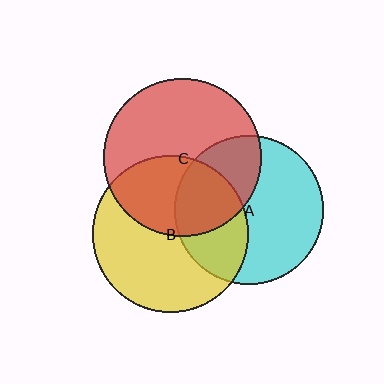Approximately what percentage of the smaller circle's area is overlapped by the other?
Approximately 35%.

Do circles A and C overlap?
Yes.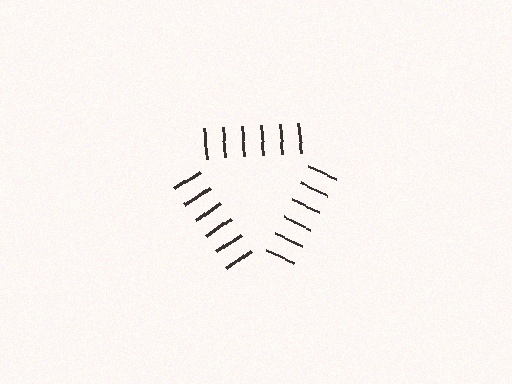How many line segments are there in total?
18 — 6 along each of the 3 edges.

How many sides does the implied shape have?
3 sides — the line-ends trace a triangle.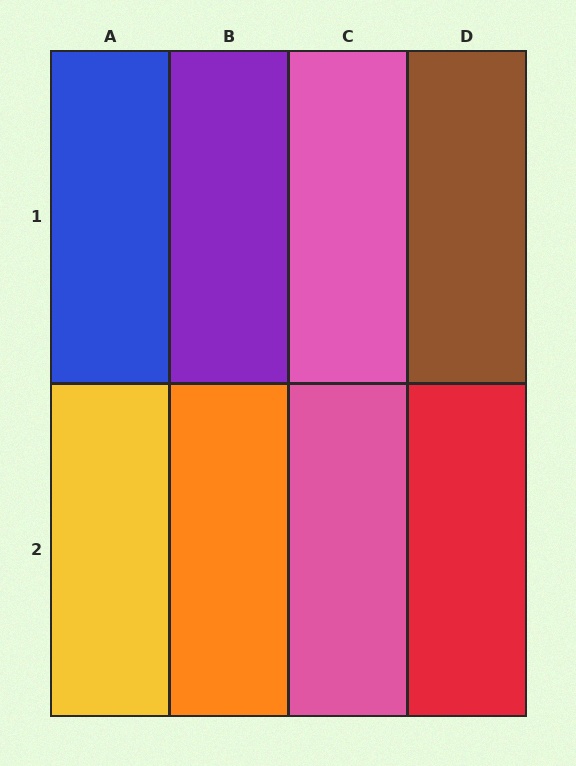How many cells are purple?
1 cell is purple.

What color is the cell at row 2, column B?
Orange.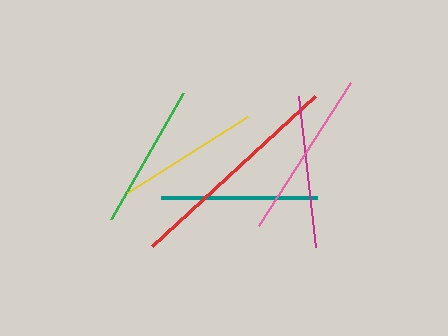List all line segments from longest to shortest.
From longest to shortest: red, pink, teal, magenta, green, yellow.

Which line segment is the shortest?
The yellow line is the shortest at approximately 142 pixels.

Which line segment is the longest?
The red line is the longest at approximately 221 pixels.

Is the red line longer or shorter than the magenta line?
The red line is longer than the magenta line.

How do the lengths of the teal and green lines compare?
The teal and green lines are approximately the same length.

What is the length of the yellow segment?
The yellow segment is approximately 142 pixels long.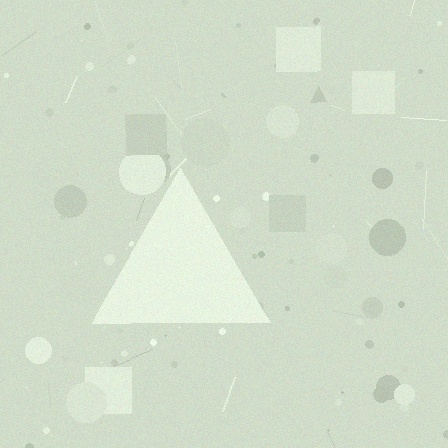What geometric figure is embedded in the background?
A triangle is embedded in the background.